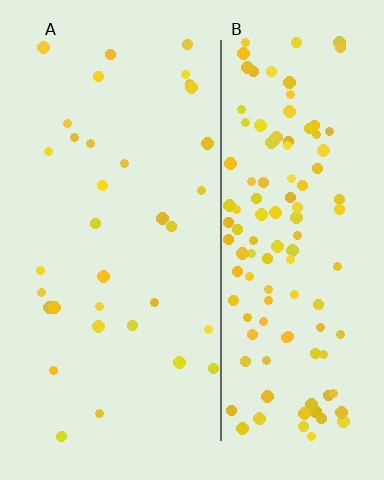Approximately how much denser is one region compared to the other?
Approximately 3.7× — region B over region A.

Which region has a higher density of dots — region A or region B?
B (the right).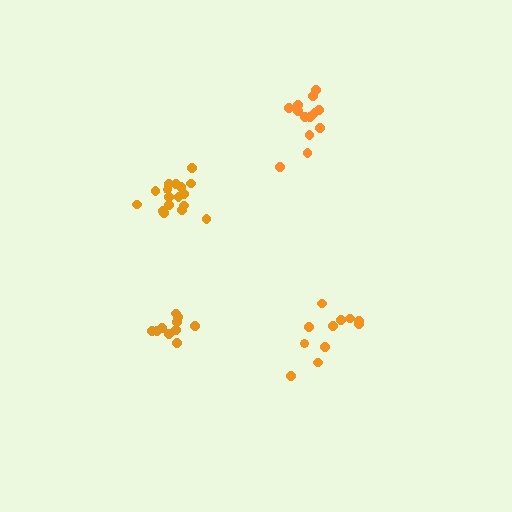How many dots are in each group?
Group 1: 17 dots, Group 2: 11 dots, Group 3: 11 dots, Group 4: 13 dots (52 total).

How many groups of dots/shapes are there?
There are 4 groups.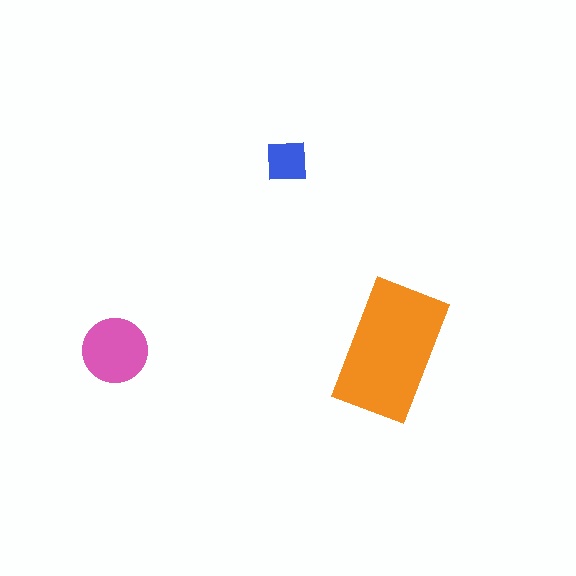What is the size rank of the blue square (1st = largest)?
3rd.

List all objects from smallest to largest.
The blue square, the pink circle, the orange rectangle.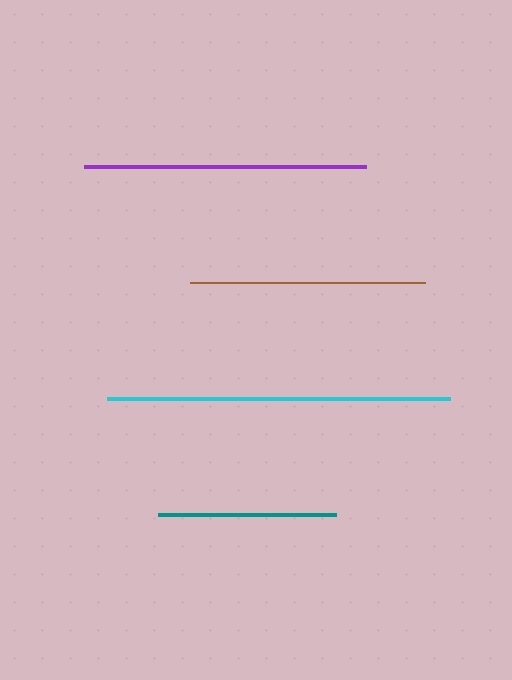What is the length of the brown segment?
The brown segment is approximately 235 pixels long.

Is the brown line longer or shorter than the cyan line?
The cyan line is longer than the brown line.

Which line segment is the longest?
The cyan line is the longest at approximately 343 pixels.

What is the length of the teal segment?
The teal segment is approximately 178 pixels long.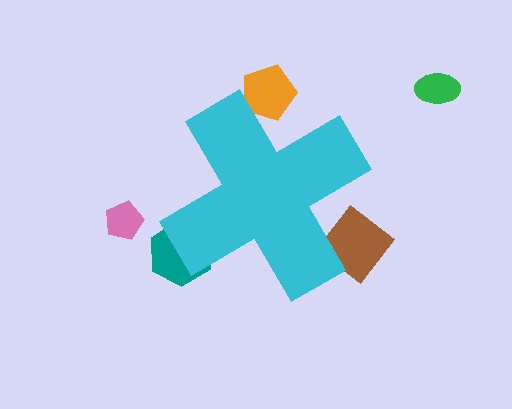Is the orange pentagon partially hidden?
Yes, the orange pentagon is partially hidden behind the cyan cross.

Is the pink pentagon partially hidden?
No, the pink pentagon is fully visible.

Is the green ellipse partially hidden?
No, the green ellipse is fully visible.